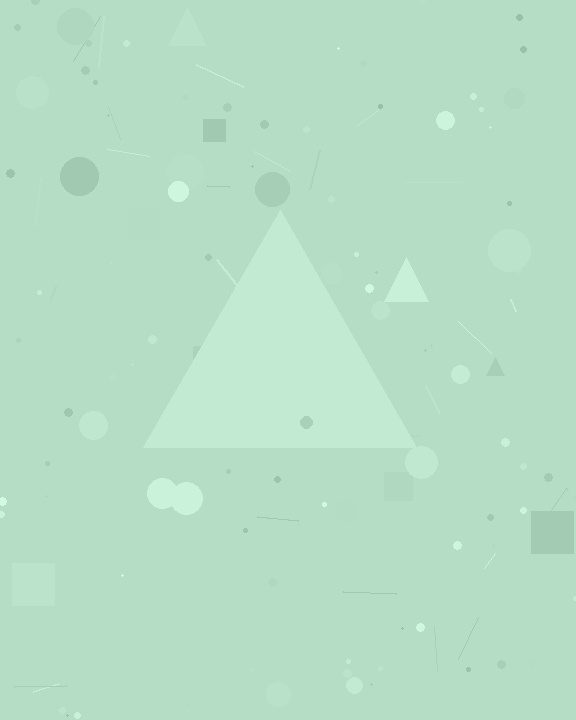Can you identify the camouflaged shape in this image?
The camouflaged shape is a triangle.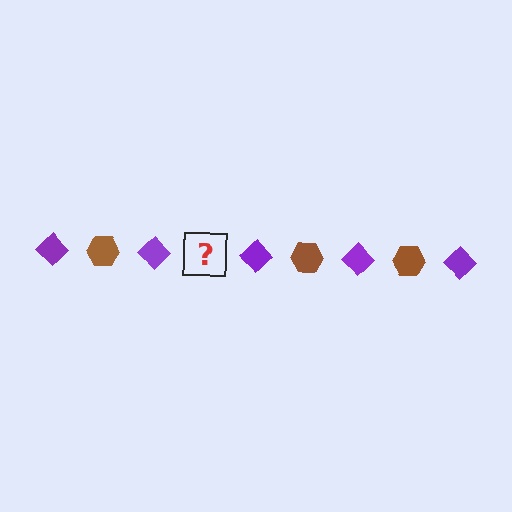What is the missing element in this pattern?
The missing element is a brown hexagon.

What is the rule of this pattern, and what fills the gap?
The rule is that the pattern alternates between purple diamond and brown hexagon. The gap should be filled with a brown hexagon.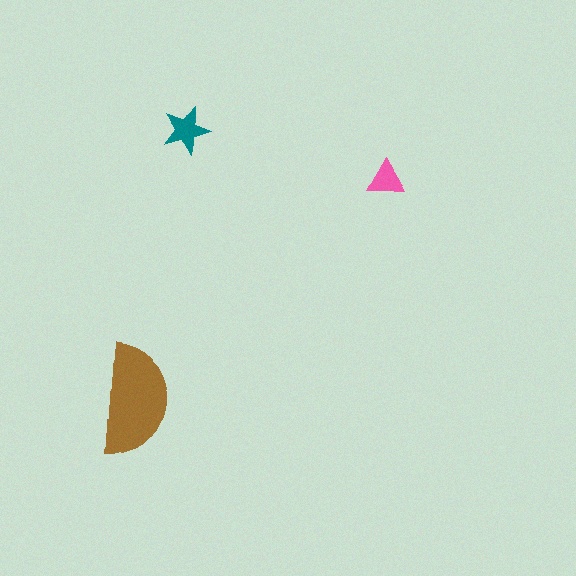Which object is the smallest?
The pink triangle.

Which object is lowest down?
The brown semicircle is bottommost.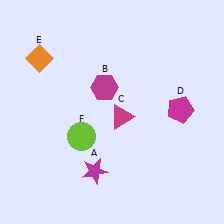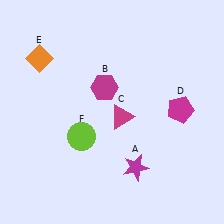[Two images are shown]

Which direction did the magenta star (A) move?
The magenta star (A) moved right.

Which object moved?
The magenta star (A) moved right.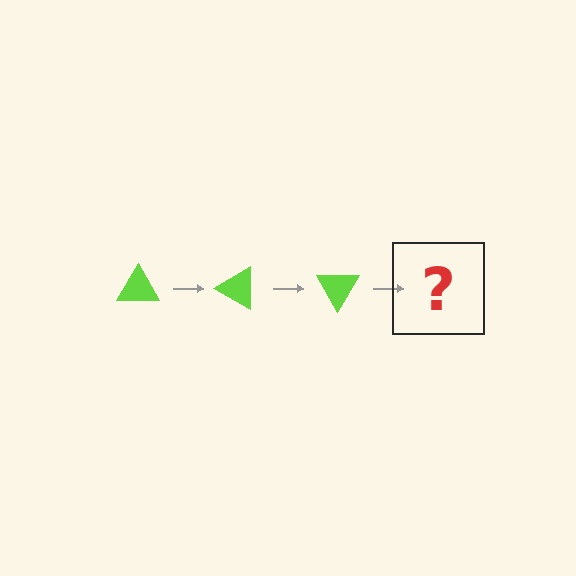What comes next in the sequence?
The next element should be a lime triangle rotated 90 degrees.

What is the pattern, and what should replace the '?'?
The pattern is that the triangle rotates 30 degrees each step. The '?' should be a lime triangle rotated 90 degrees.